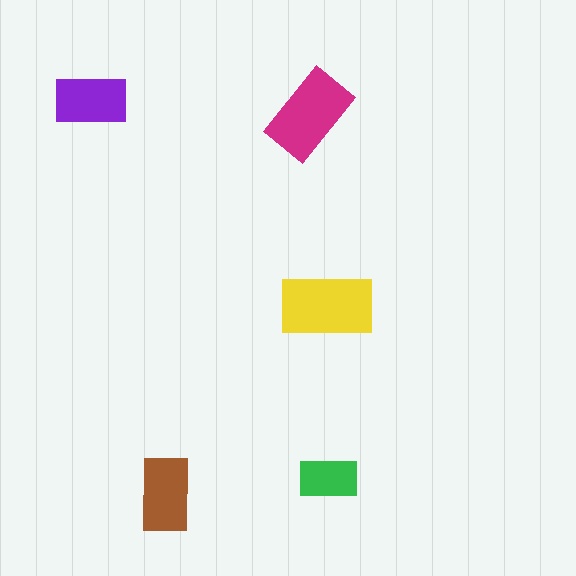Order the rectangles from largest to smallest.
the yellow one, the magenta one, the brown one, the purple one, the green one.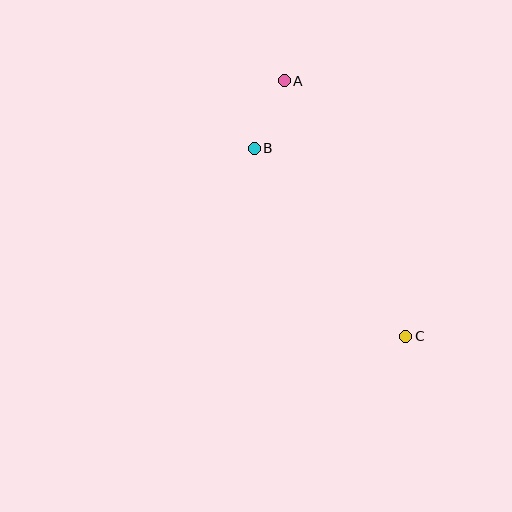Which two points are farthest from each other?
Points A and C are farthest from each other.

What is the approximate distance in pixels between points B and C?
The distance between B and C is approximately 241 pixels.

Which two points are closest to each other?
Points A and B are closest to each other.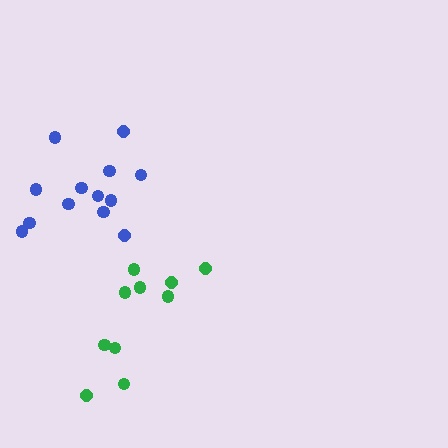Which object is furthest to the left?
The blue cluster is leftmost.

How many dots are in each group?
Group 1: 13 dots, Group 2: 10 dots (23 total).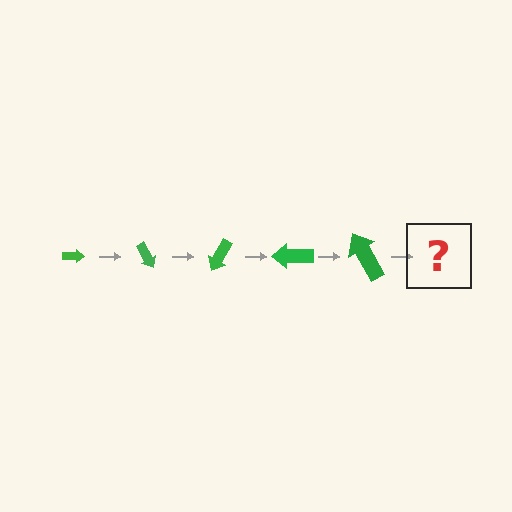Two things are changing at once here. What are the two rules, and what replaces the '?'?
The two rules are that the arrow grows larger each step and it rotates 60 degrees each step. The '?' should be an arrow, larger than the previous one and rotated 300 degrees from the start.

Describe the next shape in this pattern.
It should be an arrow, larger than the previous one and rotated 300 degrees from the start.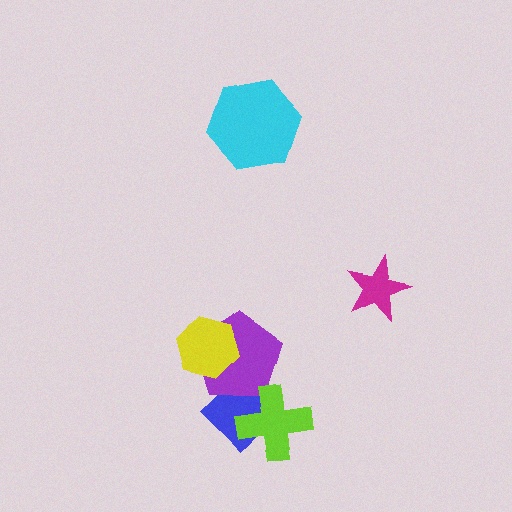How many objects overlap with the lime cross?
2 objects overlap with the lime cross.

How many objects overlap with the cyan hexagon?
0 objects overlap with the cyan hexagon.